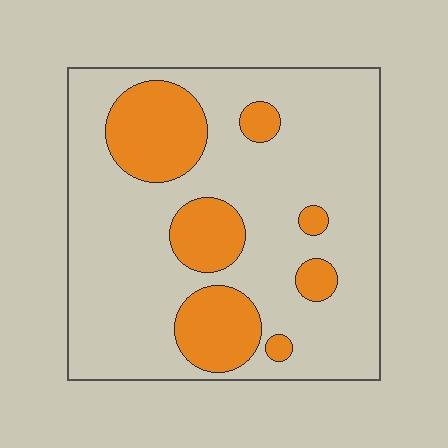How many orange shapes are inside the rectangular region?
7.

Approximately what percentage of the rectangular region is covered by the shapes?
Approximately 25%.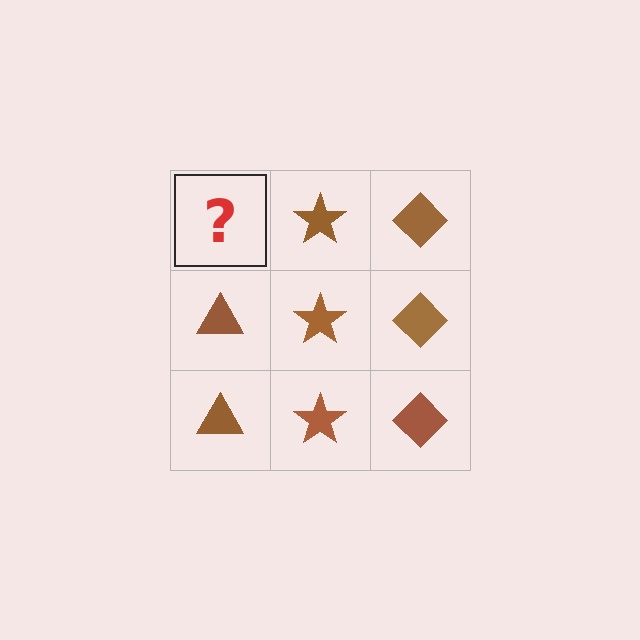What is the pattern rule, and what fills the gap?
The rule is that each column has a consistent shape. The gap should be filled with a brown triangle.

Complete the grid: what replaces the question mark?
The question mark should be replaced with a brown triangle.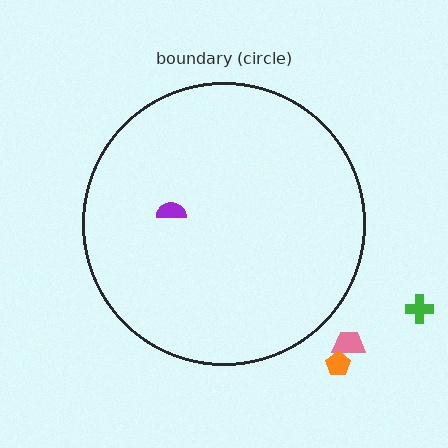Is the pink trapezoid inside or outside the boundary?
Outside.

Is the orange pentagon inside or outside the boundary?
Outside.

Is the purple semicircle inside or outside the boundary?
Inside.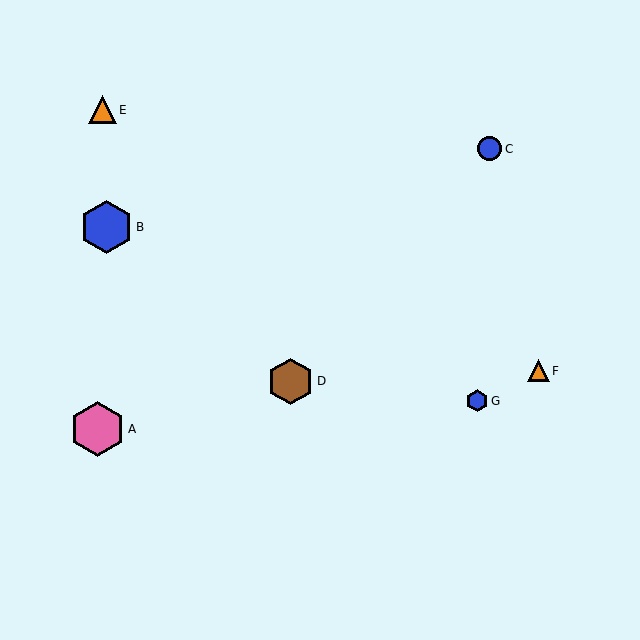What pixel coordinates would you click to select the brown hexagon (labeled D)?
Click at (291, 381) to select the brown hexagon D.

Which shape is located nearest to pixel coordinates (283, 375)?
The brown hexagon (labeled D) at (291, 381) is nearest to that location.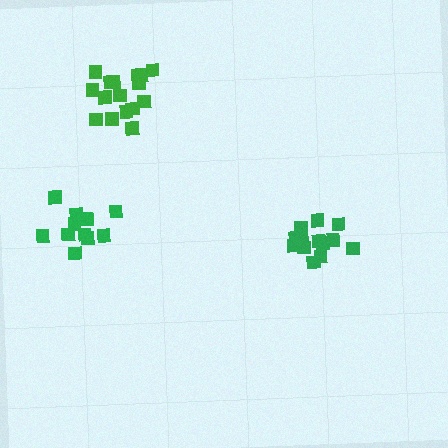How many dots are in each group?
Group 1: 11 dots, Group 2: 16 dots, Group 3: 13 dots (40 total).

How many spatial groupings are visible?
There are 3 spatial groupings.